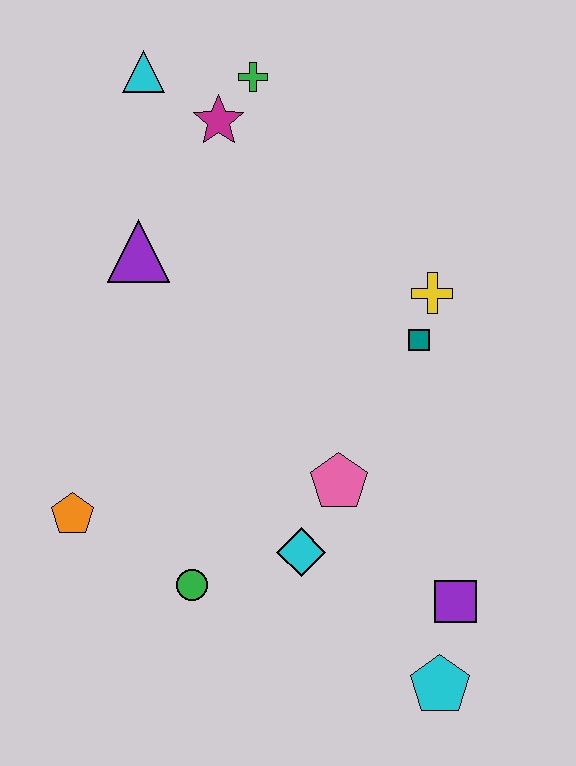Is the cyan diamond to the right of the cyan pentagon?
No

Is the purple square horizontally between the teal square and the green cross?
No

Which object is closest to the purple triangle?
The magenta star is closest to the purple triangle.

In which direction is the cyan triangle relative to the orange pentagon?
The cyan triangle is above the orange pentagon.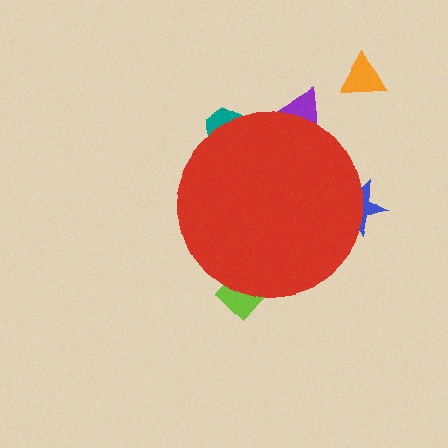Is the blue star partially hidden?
Yes, the blue star is partially hidden behind the red circle.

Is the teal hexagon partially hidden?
Yes, the teal hexagon is partially hidden behind the red circle.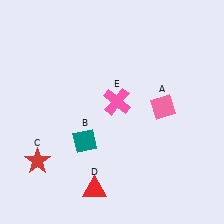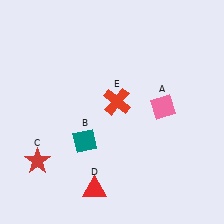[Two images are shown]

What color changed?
The cross (E) changed from pink in Image 1 to red in Image 2.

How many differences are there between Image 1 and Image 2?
There is 1 difference between the two images.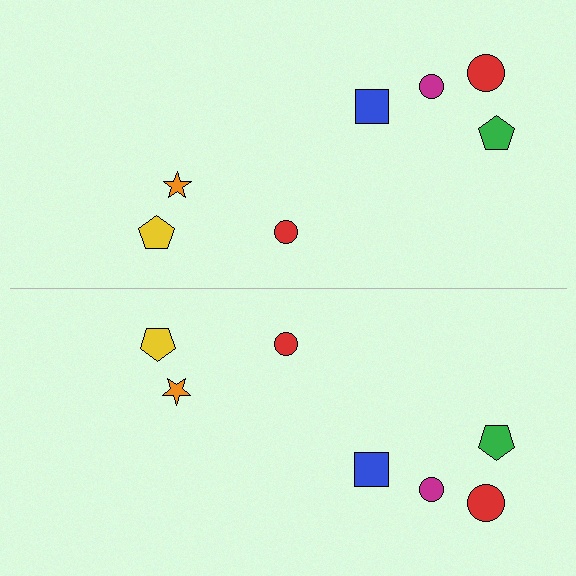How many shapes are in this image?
There are 14 shapes in this image.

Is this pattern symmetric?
Yes, this pattern has bilateral (reflection) symmetry.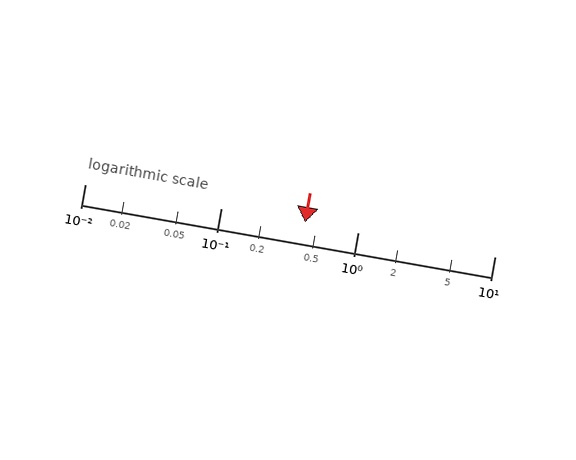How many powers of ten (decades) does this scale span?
The scale spans 3 decades, from 0.01 to 10.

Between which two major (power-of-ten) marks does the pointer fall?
The pointer is between 0.1 and 1.